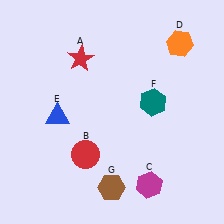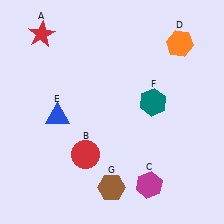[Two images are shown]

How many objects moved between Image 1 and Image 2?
1 object moved between the two images.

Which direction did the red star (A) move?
The red star (A) moved left.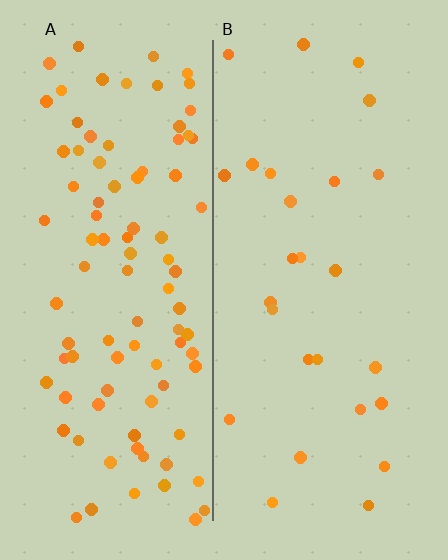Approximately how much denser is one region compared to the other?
Approximately 3.5× — region A over region B.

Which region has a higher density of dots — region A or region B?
A (the left).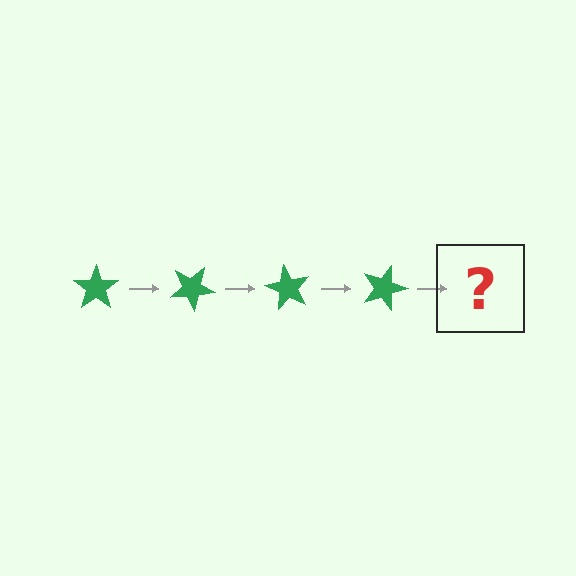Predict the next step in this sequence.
The next step is a green star rotated 120 degrees.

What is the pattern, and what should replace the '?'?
The pattern is that the star rotates 30 degrees each step. The '?' should be a green star rotated 120 degrees.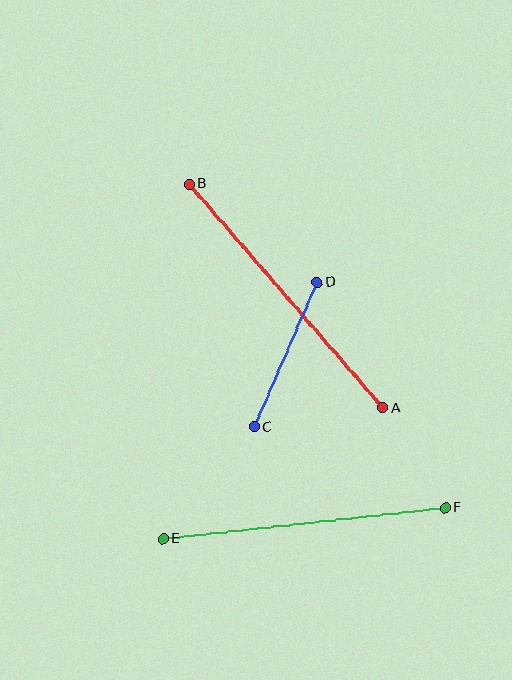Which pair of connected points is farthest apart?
Points A and B are farthest apart.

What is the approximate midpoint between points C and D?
The midpoint is at approximately (286, 355) pixels.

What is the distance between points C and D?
The distance is approximately 158 pixels.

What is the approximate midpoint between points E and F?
The midpoint is at approximately (304, 523) pixels.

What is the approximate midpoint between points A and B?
The midpoint is at approximately (286, 296) pixels.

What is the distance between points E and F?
The distance is approximately 284 pixels.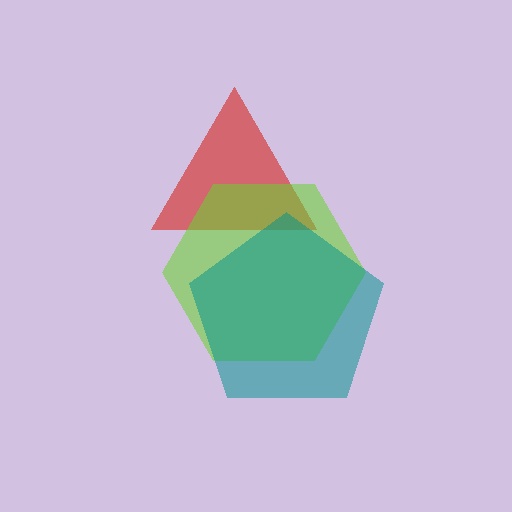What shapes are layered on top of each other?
The layered shapes are: a red triangle, a lime hexagon, a teal pentagon.